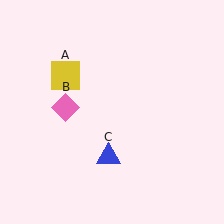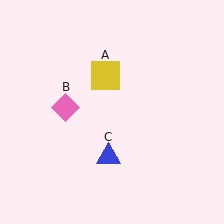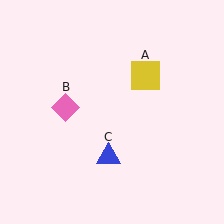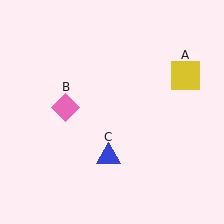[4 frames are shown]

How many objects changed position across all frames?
1 object changed position: yellow square (object A).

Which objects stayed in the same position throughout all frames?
Pink diamond (object B) and blue triangle (object C) remained stationary.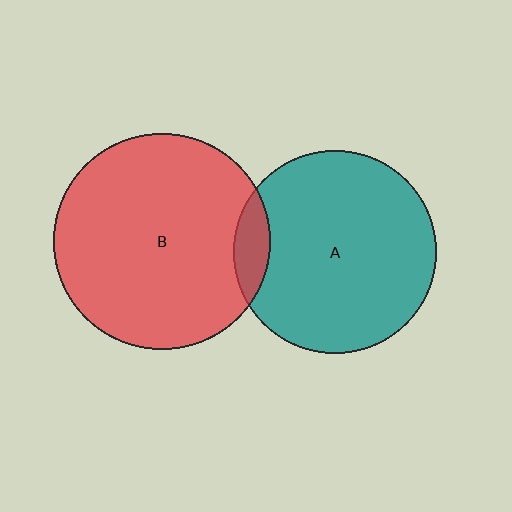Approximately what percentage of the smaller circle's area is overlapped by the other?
Approximately 10%.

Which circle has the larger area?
Circle B (red).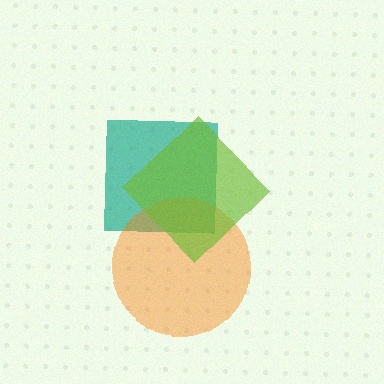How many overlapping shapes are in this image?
There are 3 overlapping shapes in the image.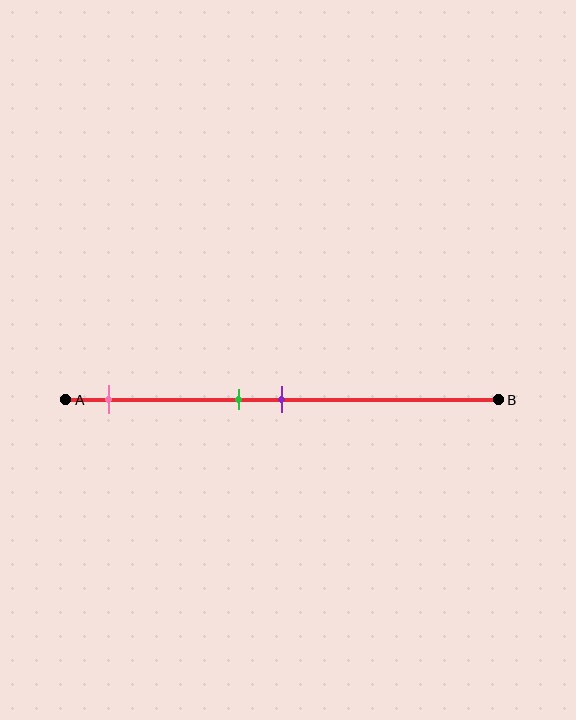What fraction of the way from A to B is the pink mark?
The pink mark is approximately 10% (0.1) of the way from A to B.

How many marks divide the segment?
There are 3 marks dividing the segment.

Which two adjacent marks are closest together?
The green and purple marks are the closest adjacent pair.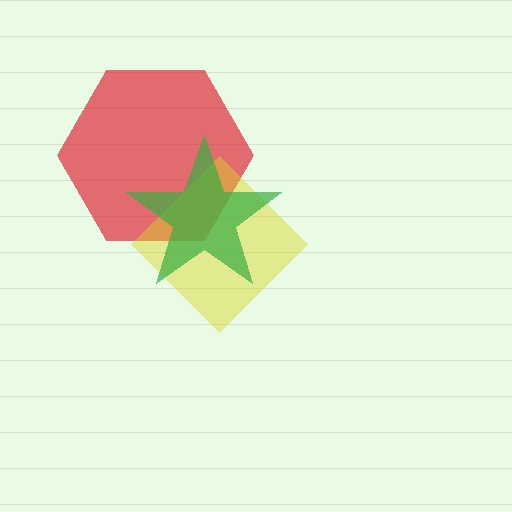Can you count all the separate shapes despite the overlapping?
Yes, there are 3 separate shapes.